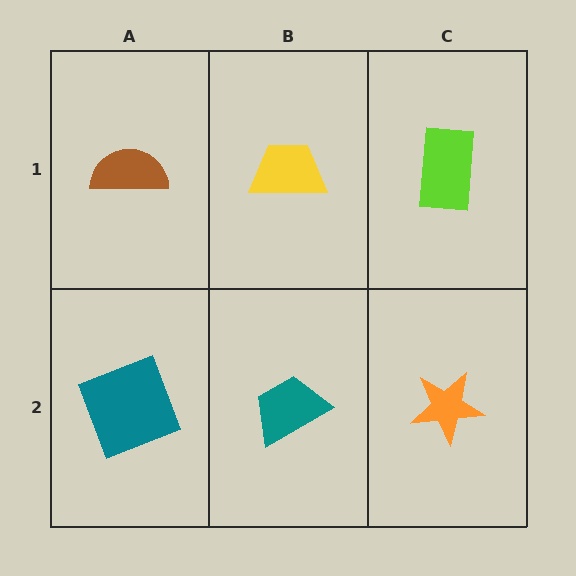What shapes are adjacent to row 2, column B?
A yellow trapezoid (row 1, column B), a teal square (row 2, column A), an orange star (row 2, column C).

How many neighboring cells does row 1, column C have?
2.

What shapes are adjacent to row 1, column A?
A teal square (row 2, column A), a yellow trapezoid (row 1, column B).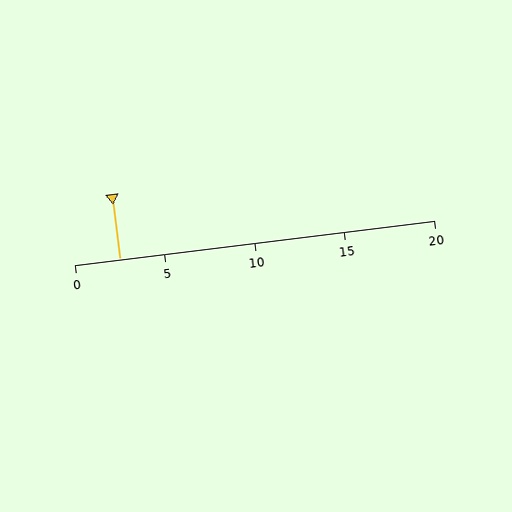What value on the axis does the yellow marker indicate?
The marker indicates approximately 2.5.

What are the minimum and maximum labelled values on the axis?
The axis runs from 0 to 20.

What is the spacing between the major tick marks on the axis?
The major ticks are spaced 5 apart.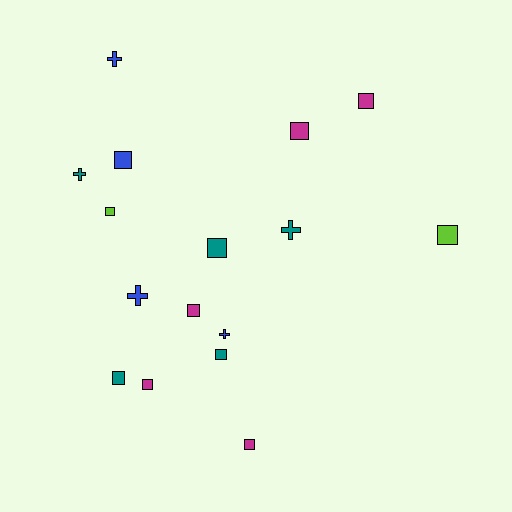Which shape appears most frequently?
Square, with 11 objects.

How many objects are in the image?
There are 16 objects.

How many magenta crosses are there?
There are no magenta crosses.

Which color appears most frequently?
Magenta, with 5 objects.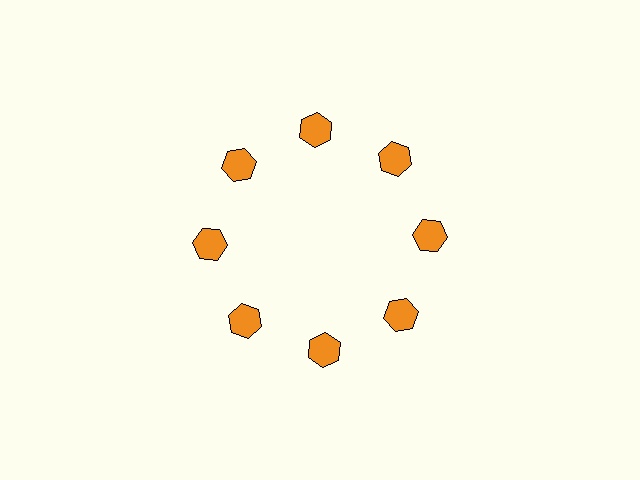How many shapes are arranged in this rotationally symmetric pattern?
There are 8 shapes, arranged in 8 groups of 1.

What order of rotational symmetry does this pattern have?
This pattern has 8-fold rotational symmetry.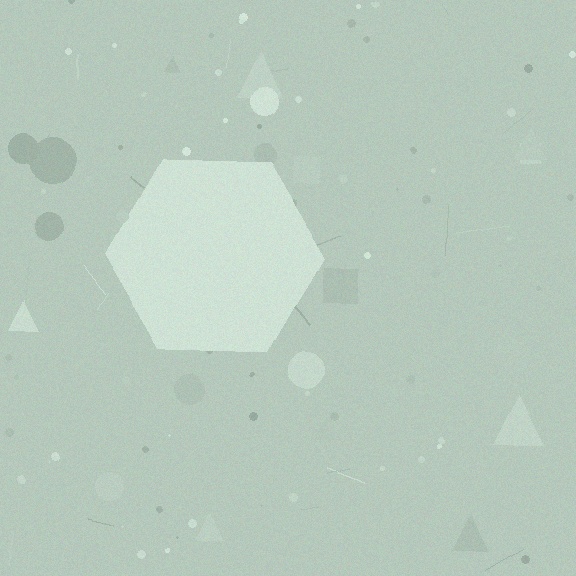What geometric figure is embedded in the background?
A hexagon is embedded in the background.